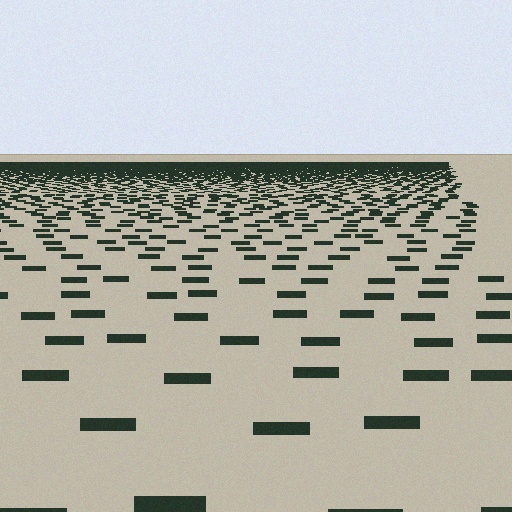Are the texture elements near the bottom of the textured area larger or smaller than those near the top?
Larger. Near the bottom, elements are closer to the viewer and appear at a bigger on-screen size.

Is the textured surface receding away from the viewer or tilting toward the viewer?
The surface is receding away from the viewer. Texture elements get smaller and denser toward the top.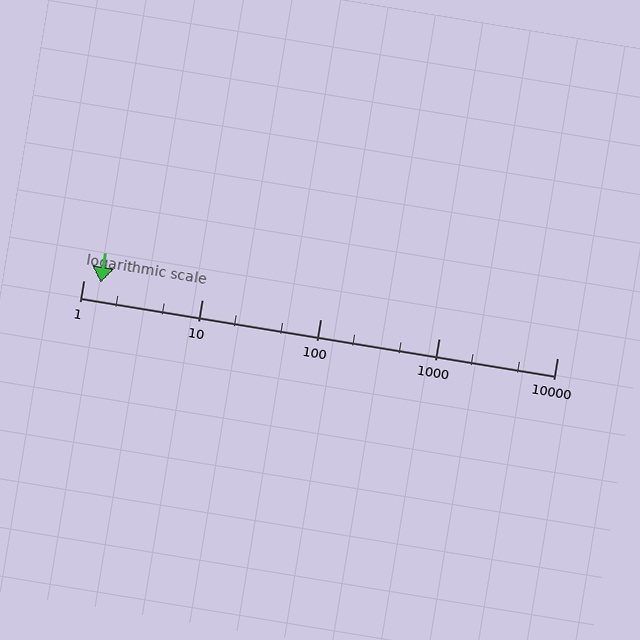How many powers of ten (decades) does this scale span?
The scale spans 4 decades, from 1 to 10000.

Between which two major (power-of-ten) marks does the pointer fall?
The pointer is between 1 and 10.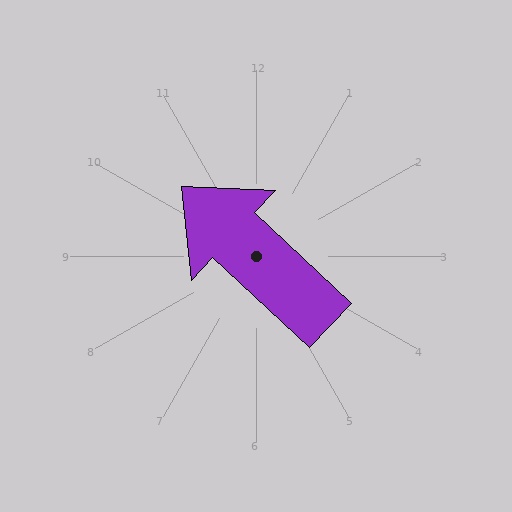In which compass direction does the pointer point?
Northwest.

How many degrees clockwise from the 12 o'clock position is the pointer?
Approximately 313 degrees.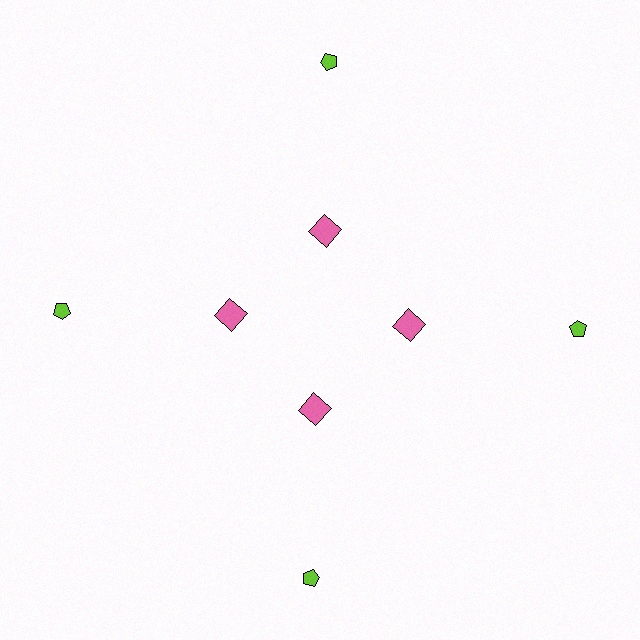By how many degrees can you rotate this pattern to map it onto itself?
The pattern maps onto itself every 90 degrees of rotation.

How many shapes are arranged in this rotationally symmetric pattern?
There are 8 shapes, arranged in 4 groups of 2.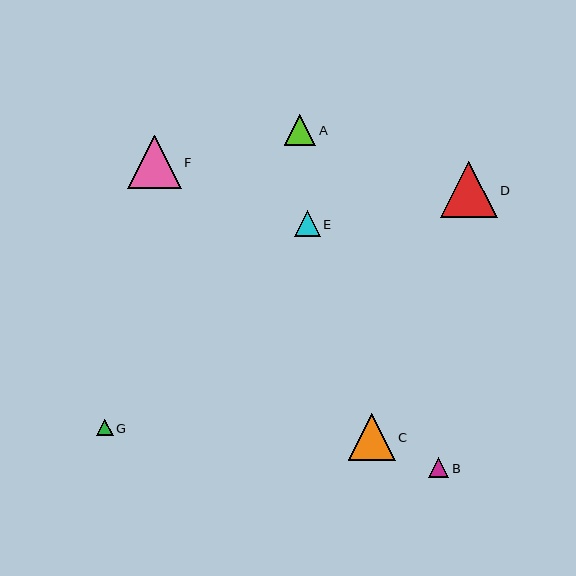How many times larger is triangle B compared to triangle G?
Triangle B is approximately 1.2 times the size of triangle G.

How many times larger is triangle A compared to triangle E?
Triangle A is approximately 1.2 times the size of triangle E.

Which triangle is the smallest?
Triangle G is the smallest with a size of approximately 16 pixels.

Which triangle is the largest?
Triangle D is the largest with a size of approximately 57 pixels.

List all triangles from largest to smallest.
From largest to smallest: D, F, C, A, E, B, G.